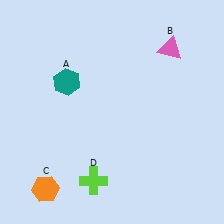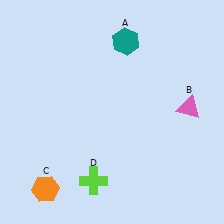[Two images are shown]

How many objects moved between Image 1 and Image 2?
2 objects moved between the two images.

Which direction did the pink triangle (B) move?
The pink triangle (B) moved down.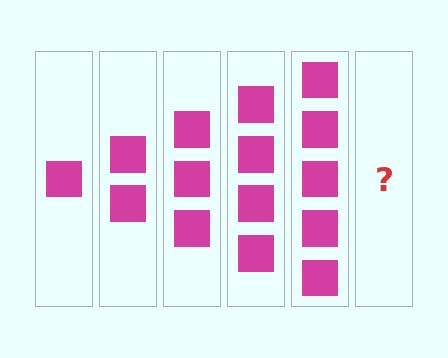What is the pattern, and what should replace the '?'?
The pattern is that each step adds one more square. The '?' should be 6 squares.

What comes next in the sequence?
The next element should be 6 squares.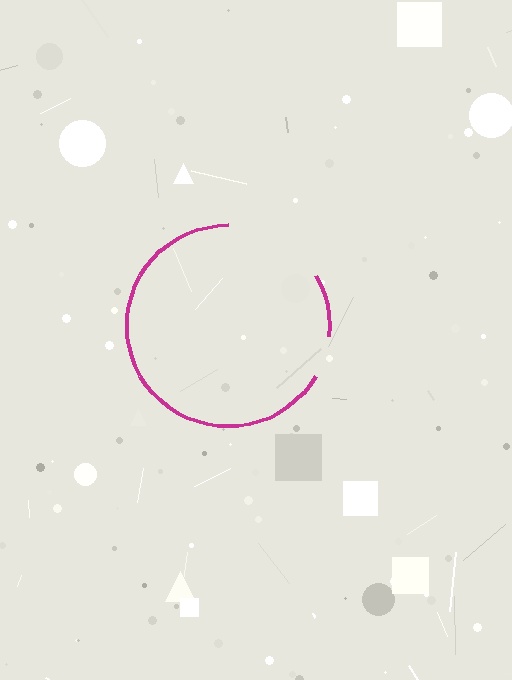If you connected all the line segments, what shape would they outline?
They would outline a circle.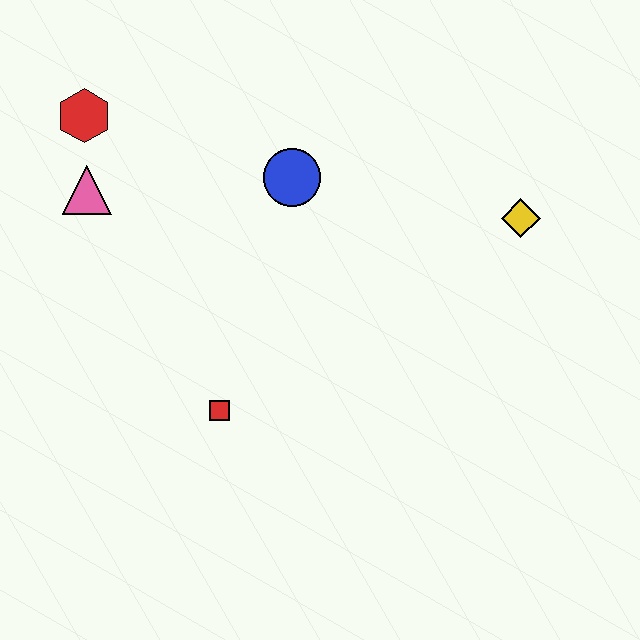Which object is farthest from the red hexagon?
The yellow diamond is farthest from the red hexagon.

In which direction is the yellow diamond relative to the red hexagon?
The yellow diamond is to the right of the red hexagon.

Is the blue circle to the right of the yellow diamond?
No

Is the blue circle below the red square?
No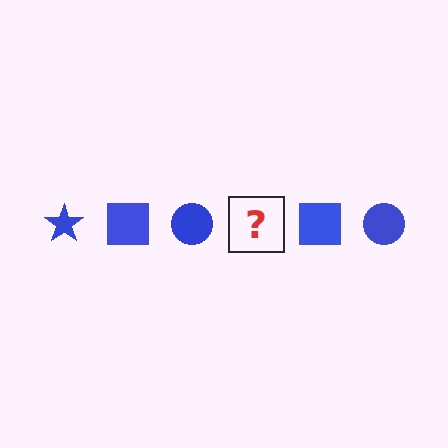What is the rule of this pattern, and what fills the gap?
The rule is that the pattern cycles through star, square, circle shapes in blue. The gap should be filled with a blue star.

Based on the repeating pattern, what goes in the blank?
The blank should be a blue star.